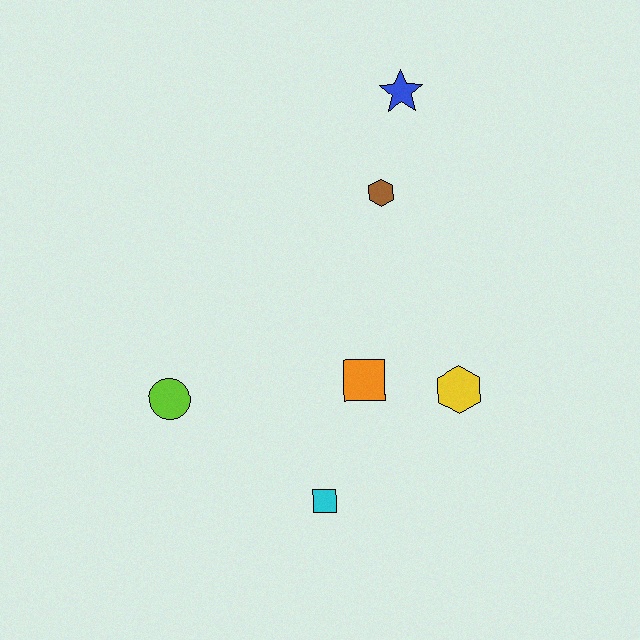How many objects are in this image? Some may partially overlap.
There are 6 objects.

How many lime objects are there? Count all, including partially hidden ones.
There is 1 lime object.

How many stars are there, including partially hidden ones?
There is 1 star.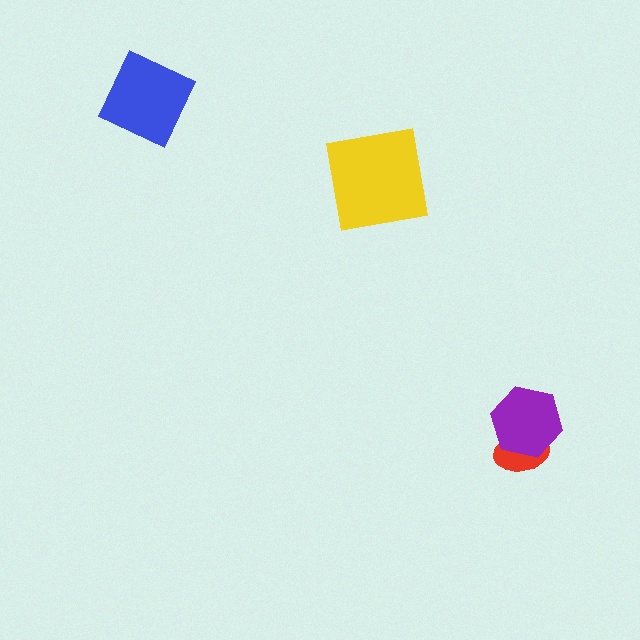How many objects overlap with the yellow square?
0 objects overlap with the yellow square.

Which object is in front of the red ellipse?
The purple hexagon is in front of the red ellipse.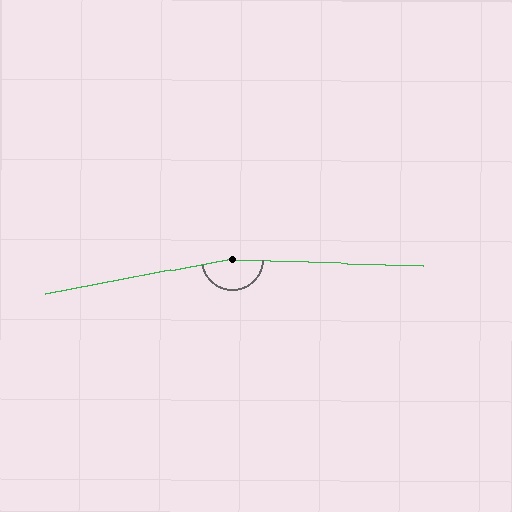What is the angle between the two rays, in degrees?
Approximately 168 degrees.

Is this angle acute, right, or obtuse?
It is obtuse.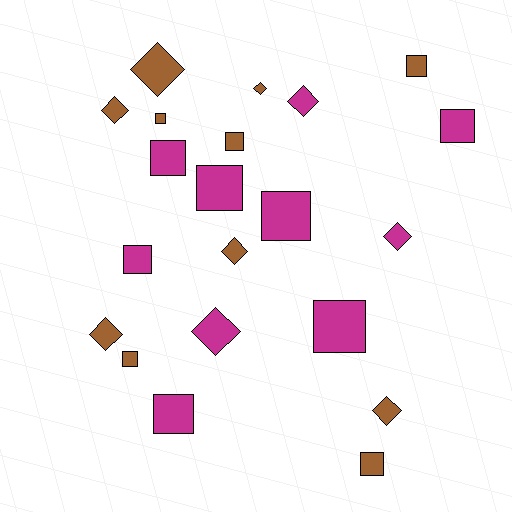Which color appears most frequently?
Brown, with 11 objects.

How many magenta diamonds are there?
There are 3 magenta diamonds.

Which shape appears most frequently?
Square, with 12 objects.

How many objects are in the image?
There are 21 objects.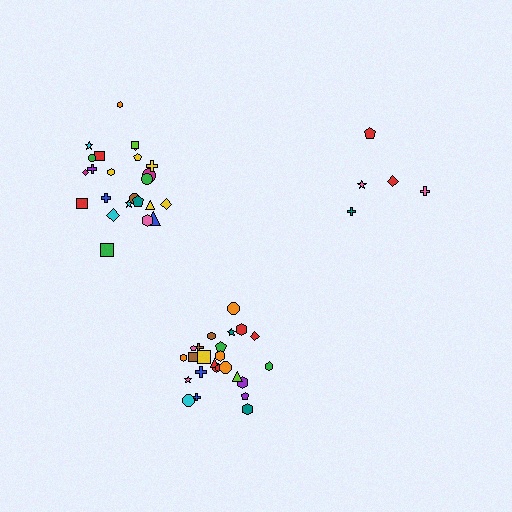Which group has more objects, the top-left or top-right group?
The top-left group.